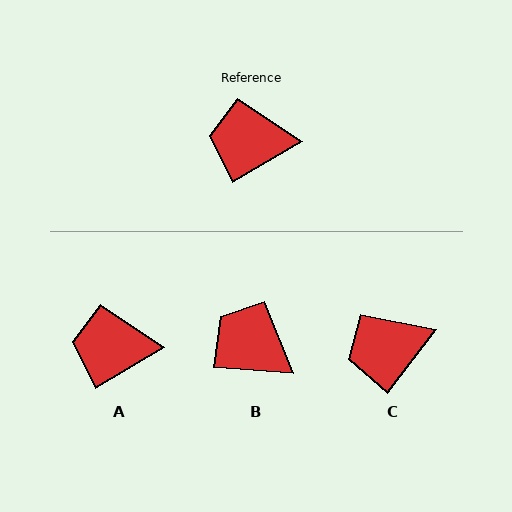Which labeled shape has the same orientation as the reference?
A.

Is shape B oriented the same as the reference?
No, it is off by about 35 degrees.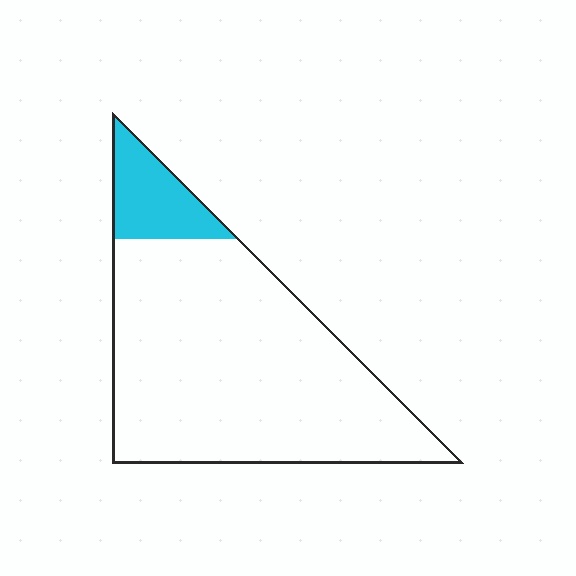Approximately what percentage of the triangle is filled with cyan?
Approximately 15%.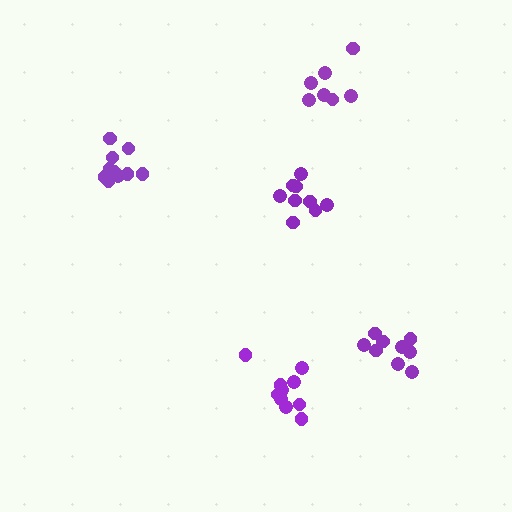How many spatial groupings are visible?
There are 5 spatial groupings.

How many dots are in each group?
Group 1: 9 dots, Group 2: 10 dots, Group 3: 10 dots, Group 4: 7 dots, Group 5: 9 dots (45 total).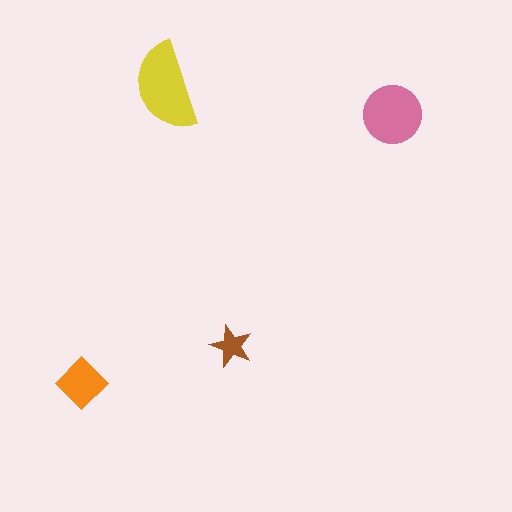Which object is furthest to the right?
The pink circle is rightmost.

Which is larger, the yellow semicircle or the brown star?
The yellow semicircle.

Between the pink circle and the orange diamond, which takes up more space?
The pink circle.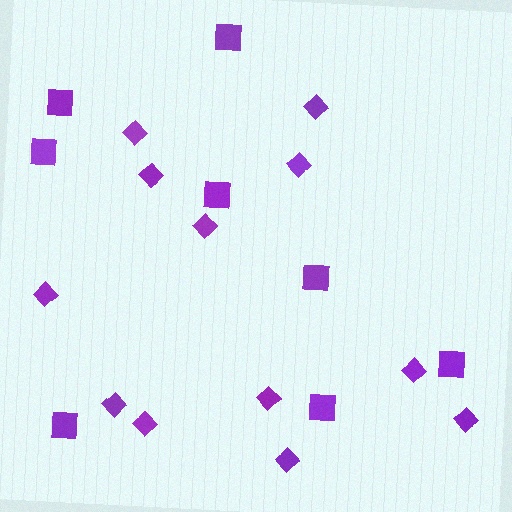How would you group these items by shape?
There are 2 groups: one group of squares (8) and one group of diamonds (12).